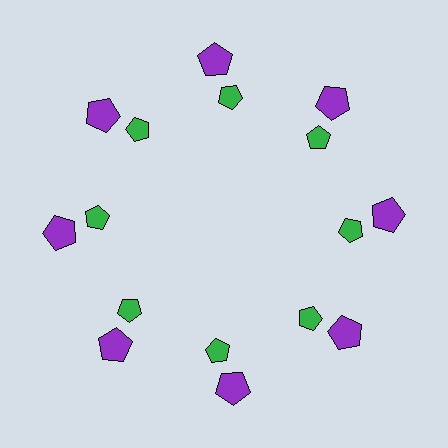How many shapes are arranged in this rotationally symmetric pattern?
There are 16 shapes, arranged in 8 groups of 2.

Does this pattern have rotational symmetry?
Yes, this pattern has 8-fold rotational symmetry. It looks the same after rotating 45 degrees around the center.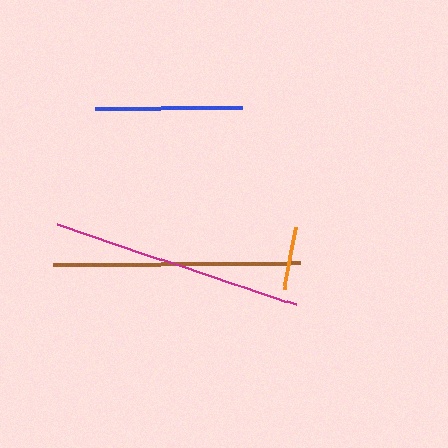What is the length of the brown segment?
The brown segment is approximately 247 pixels long.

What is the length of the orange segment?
The orange segment is approximately 62 pixels long.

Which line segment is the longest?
The magenta line is the longest at approximately 251 pixels.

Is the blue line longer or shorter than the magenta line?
The magenta line is longer than the blue line.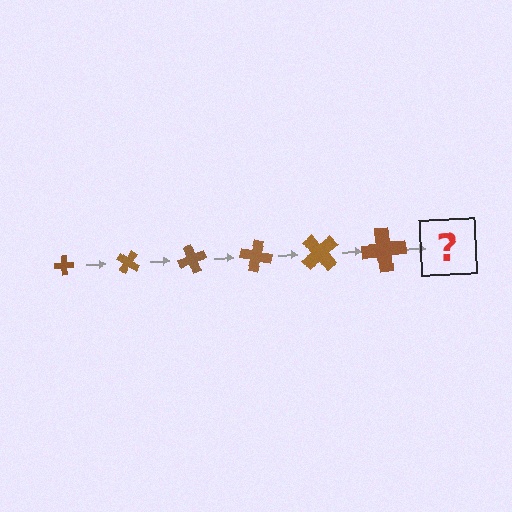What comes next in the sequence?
The next element should be a cross, larger than the previous one and rotated 210 degrees from the start.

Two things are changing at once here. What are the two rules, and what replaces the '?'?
The two rules are that the cross grows larger each step and it rotates 35 degrees each step. The '?' should be a cross, larger than the previous one and rotated 210 degrees from the start.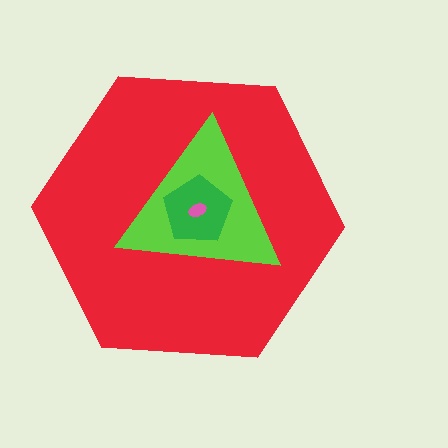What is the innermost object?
The pink ellipse.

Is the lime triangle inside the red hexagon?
Yes.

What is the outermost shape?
The red hexagon.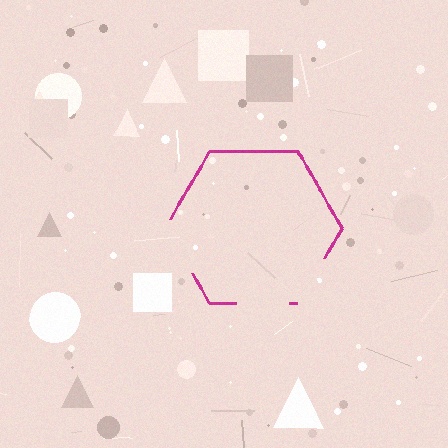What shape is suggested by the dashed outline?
The dashed outline suggests a hexagon.